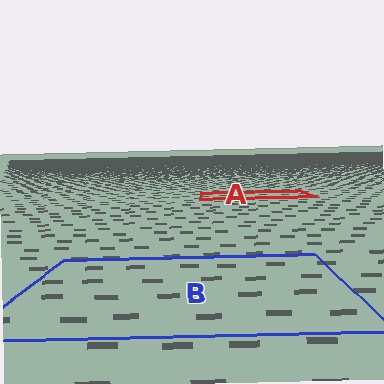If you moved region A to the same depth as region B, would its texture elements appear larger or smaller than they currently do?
They would appear larger. At a closer depth, the same texture elements are projected at a bigger on-screen size.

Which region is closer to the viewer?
Region B is closer. The texture elements there are larger and more spread out.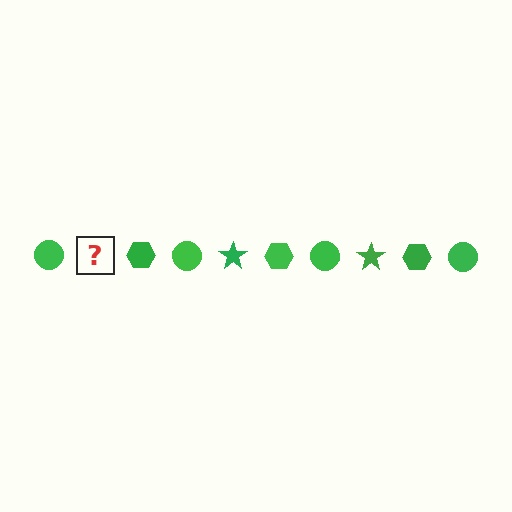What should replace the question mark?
The question mark should be replaced with a green star.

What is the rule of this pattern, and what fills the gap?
The rule is that the pattern cycles through circle, star, hexagon shapes in green. The gap should be filled with a green star.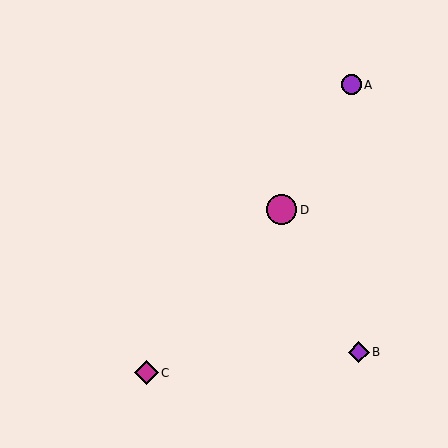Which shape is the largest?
The magenta circle (labeled D) is the largest.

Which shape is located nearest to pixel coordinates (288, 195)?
The magenta circle (labeled D) at (282, 210) is nearest to that location.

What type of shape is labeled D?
Shape D is a magenta circle.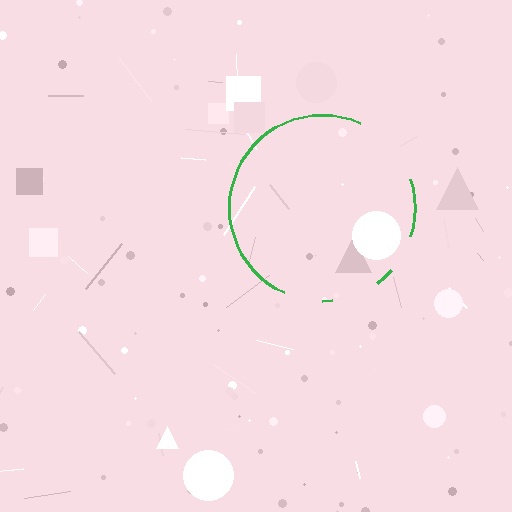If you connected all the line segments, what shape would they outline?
They would outline a circle.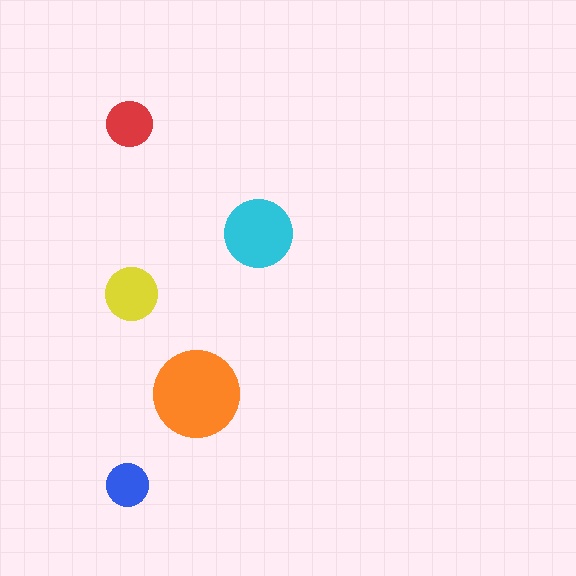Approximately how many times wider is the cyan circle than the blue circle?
About 1.5 times wider.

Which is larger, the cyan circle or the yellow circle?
The cyan one.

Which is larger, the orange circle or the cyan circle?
The orange one.